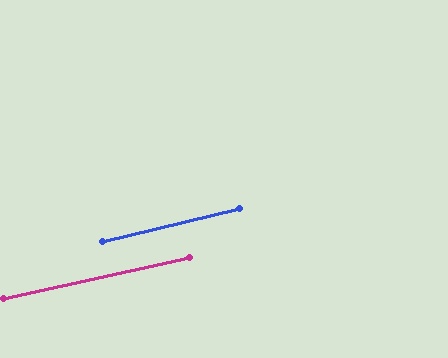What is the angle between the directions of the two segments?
Approximately 1 degree.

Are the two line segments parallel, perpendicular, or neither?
Parallel — their directions differ by only 1.2°.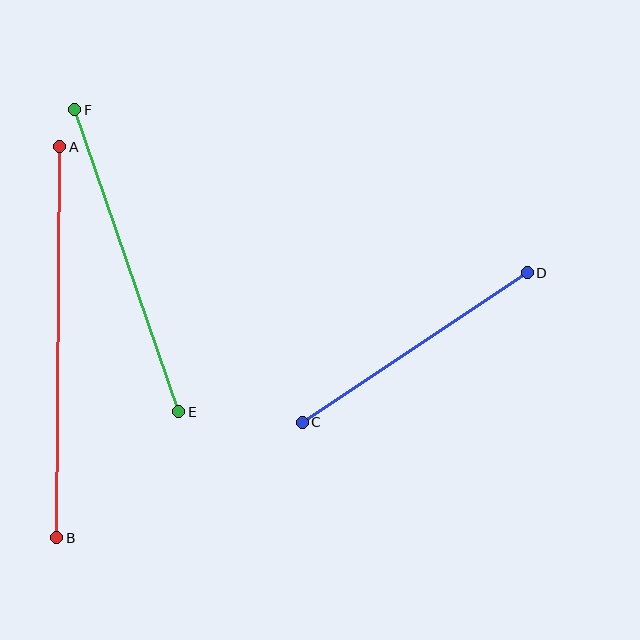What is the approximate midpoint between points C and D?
The midpoint is at approximately (415, 347) pixels.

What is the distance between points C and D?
The distance is approximately 270 pixels.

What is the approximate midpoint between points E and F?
The midpoint is at approximately (127, 261) pixels.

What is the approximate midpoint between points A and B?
The midpoint is at approximately (58, 342) pixels.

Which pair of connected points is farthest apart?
Points A and B are farthest apart.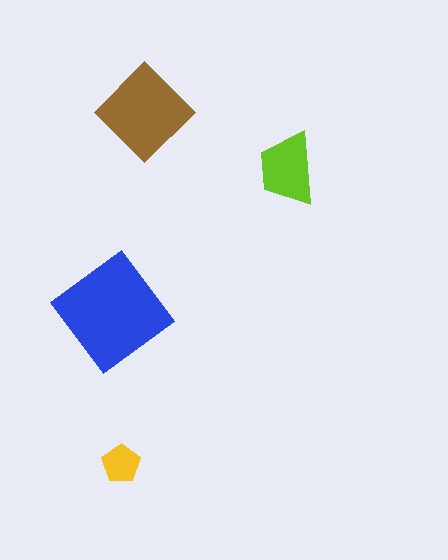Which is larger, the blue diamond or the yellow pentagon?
The blue diamond.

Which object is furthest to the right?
The lime trapezoid is rightmost.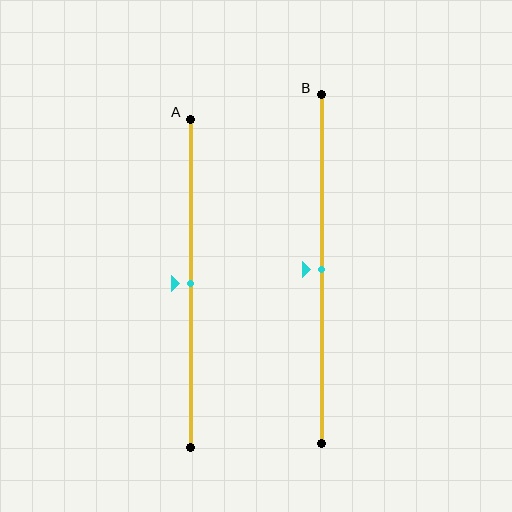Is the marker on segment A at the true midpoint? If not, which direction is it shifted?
Yes, the marker on segment A is at the true midpoint.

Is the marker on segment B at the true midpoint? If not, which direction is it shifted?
Yes, the marker on segment B is at the true midpoint.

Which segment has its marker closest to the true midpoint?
Segment A has its marker closest to the true midpoint.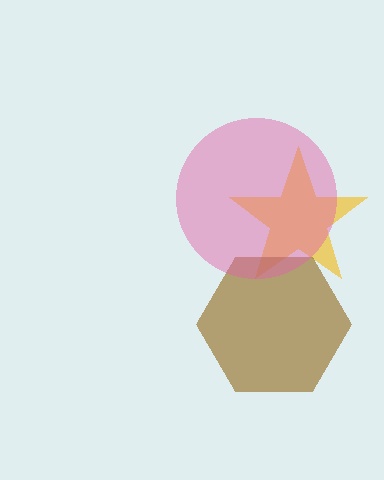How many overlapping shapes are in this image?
There are 3 overlapping shapes in the image.